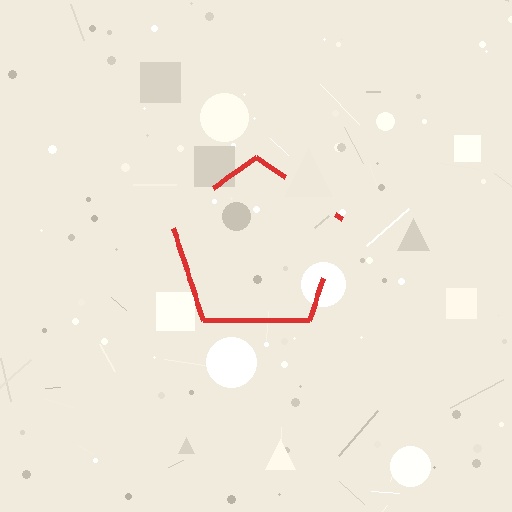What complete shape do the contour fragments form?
The contour fragments form a pentagon.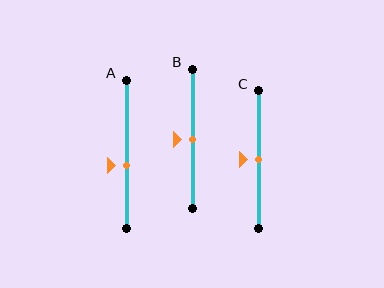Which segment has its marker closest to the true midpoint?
Segment B has its marker closest to the true midpoint.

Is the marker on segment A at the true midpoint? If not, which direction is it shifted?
No, the marker on segment A is shifted downward by about 8% of the segment length.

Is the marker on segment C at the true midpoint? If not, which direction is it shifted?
Yes, the marker on segment C is at the true midpoint.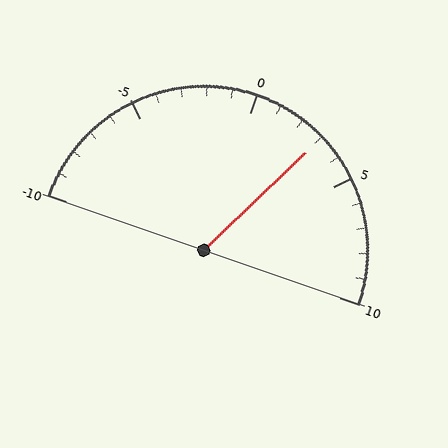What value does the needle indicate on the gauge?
The needle indicates approximately 3.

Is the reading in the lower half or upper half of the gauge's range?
The reading is in the upper half of the range (-10 to 10).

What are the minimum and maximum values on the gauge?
The gauge ranges from -10 to 10.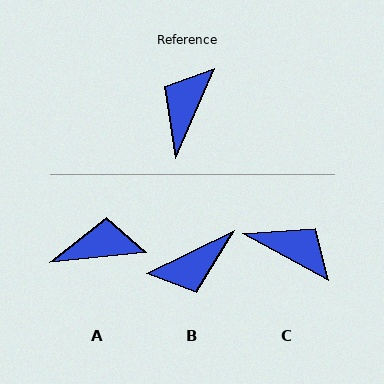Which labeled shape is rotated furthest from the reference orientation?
B, about 140 degrees away.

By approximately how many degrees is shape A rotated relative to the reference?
Approximately 60 degrees clockwise.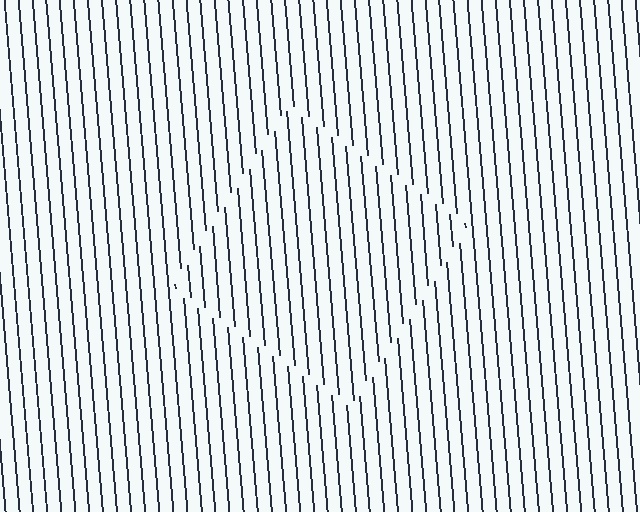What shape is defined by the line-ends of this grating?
An illusory square. The interior of the shape contains the same grating, shifted by half a period — the contour is defined by the phase discontinuity where line-ends from the inner and outer gratings abut.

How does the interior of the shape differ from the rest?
The interior of the shape contains the same grating, shifted by half a period — the contour is defined by the phase discontinuity where line-ends from the inner and outer gratings abut.